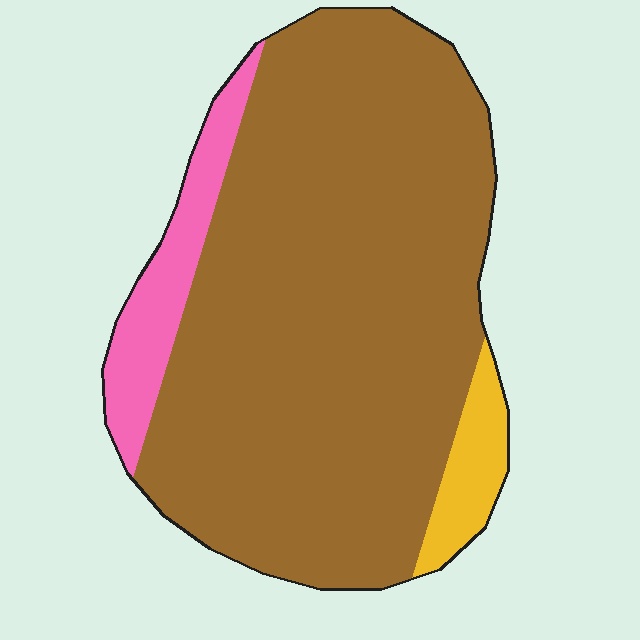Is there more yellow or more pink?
Pink.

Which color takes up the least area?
Yellow, at roughly 5%.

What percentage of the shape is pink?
Pink takes up about one tenth (1/10) of the shape.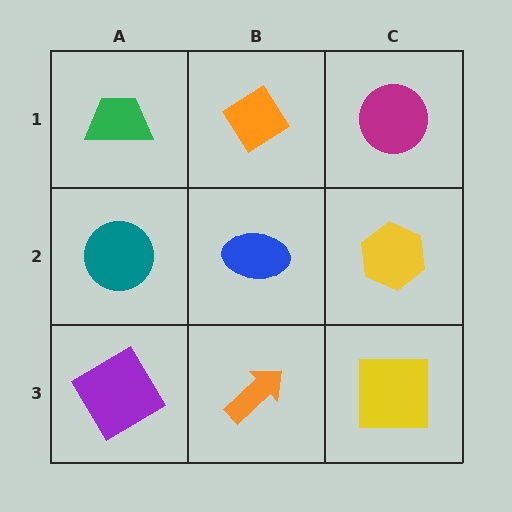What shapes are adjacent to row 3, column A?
A teal circle (row 2, column A), an orange arrow (row 3, column B).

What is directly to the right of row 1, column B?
A magenta circle.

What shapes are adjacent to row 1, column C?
A yellow hexagon (row 2, column C), an orange diamond (row 1, column B).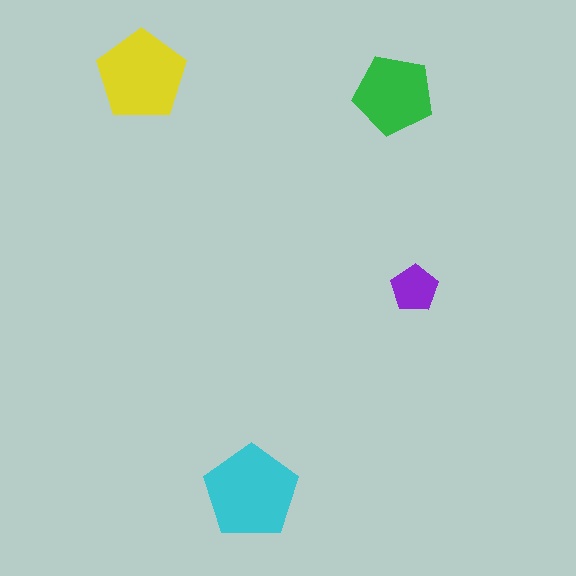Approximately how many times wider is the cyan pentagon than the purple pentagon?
About 2 times wider.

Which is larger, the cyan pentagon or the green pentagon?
The cyan one.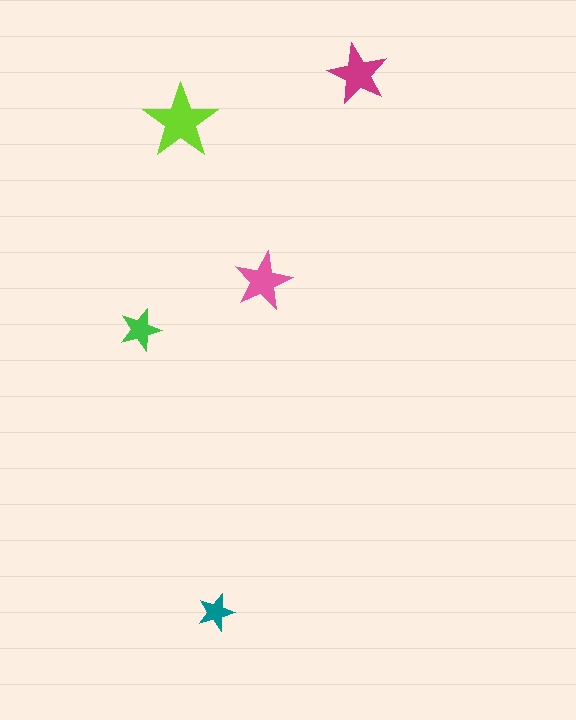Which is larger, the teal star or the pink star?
The pink one.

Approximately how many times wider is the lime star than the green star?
About 2 times wider.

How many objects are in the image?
There are 5 objects in the image.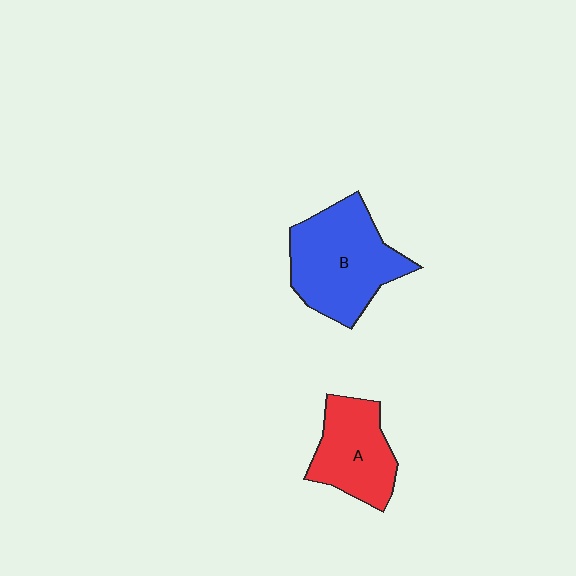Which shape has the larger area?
Shape B (blue).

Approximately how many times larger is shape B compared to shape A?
Approximately 1.4 times.